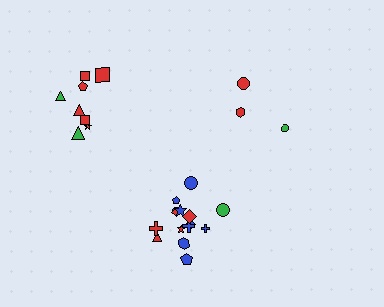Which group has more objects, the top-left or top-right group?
The top-left group.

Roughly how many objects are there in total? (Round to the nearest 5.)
Roughly 25 objects in total.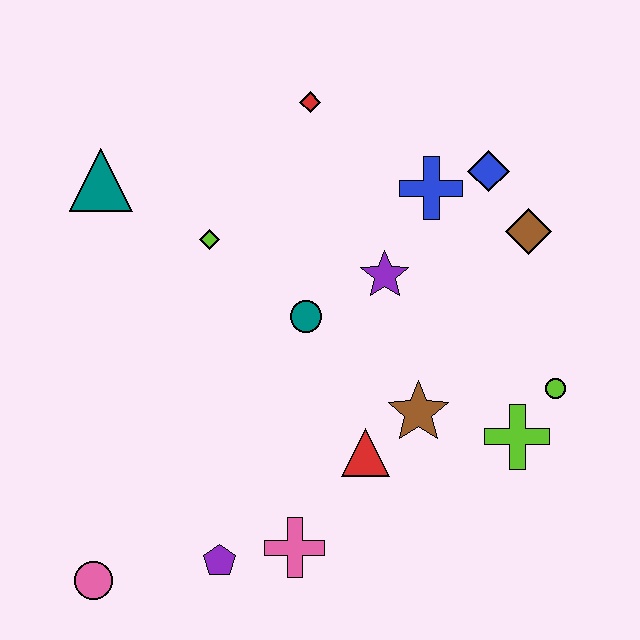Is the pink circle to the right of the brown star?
No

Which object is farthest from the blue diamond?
The pink circle is farthest from the blue diamond.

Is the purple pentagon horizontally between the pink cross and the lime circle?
No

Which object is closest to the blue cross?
The blue diamond is closest to the blue cross.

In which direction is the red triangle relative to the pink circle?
The red triangle is to the right of the pink circle.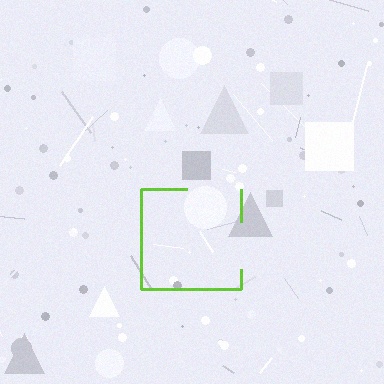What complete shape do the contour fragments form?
The contour fragments form a square.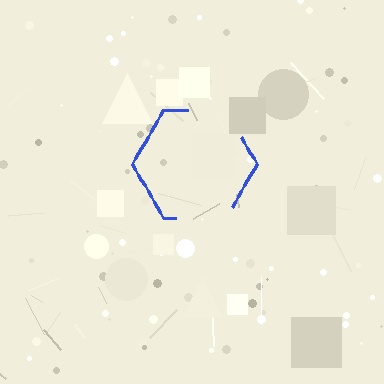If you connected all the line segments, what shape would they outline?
They would outline a hexagon.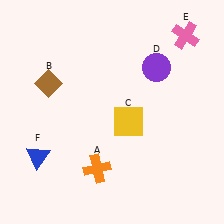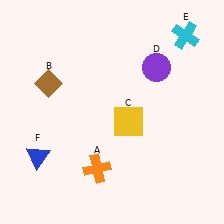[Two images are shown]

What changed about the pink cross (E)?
In Image 1, E is pink. In Image 2, it changed to cyan.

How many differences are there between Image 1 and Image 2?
There is 1 difference between the two images.